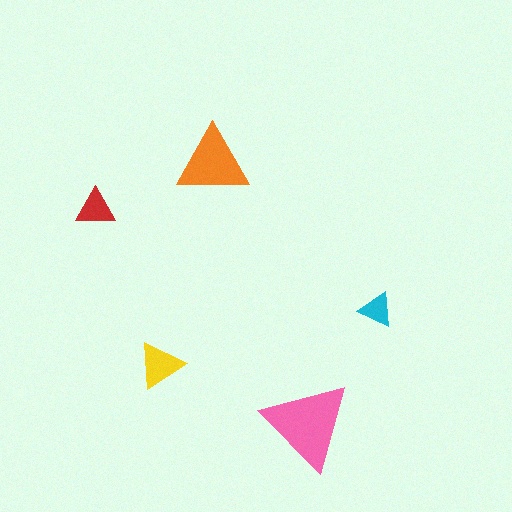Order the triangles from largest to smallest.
the pink one, the orange one, the yellow one, the red one, the cyan one.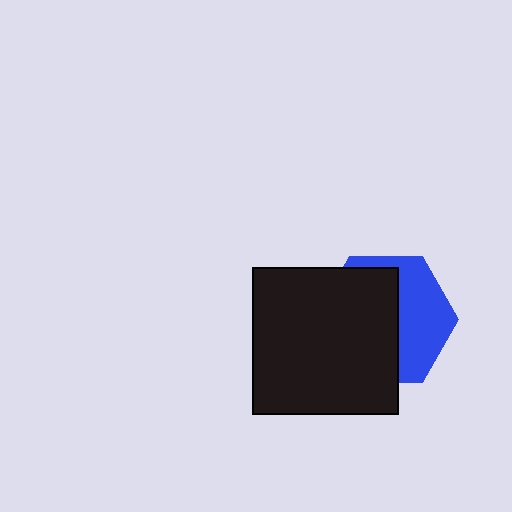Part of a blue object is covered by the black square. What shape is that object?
It is a hexagon.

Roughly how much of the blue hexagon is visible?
A small part of it is visible (roughly 42%).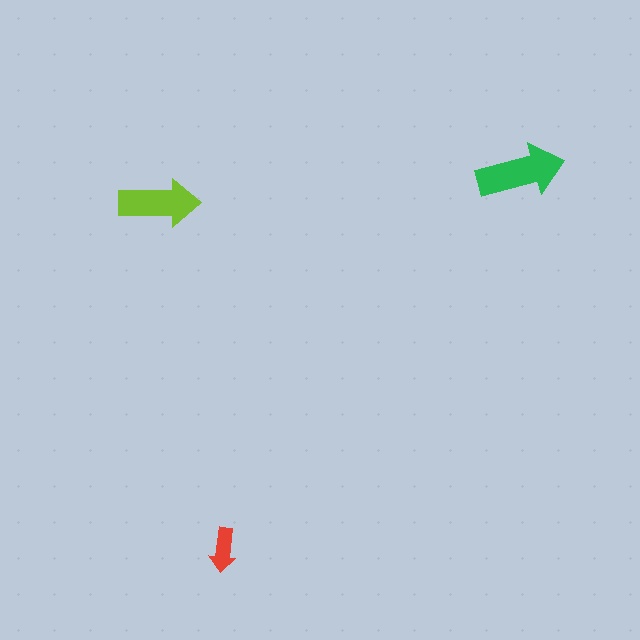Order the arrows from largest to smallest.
the green one, the lime one, the red one.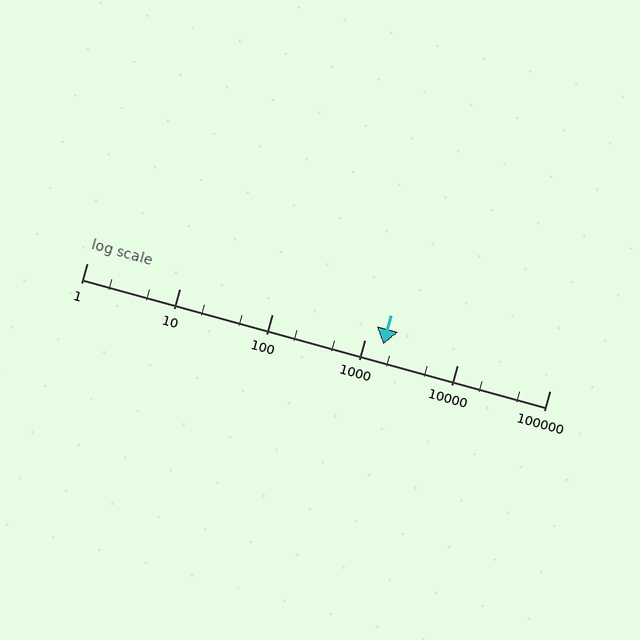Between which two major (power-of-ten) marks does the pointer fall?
The pointer is between 1000 and 10000.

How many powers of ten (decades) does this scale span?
The scale spans 5 decades, from 1 to 100000.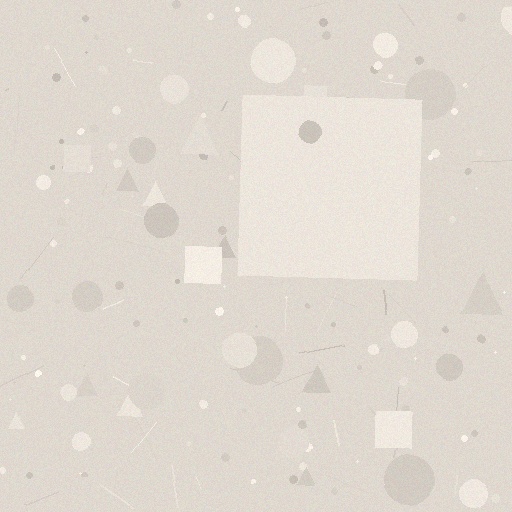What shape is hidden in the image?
A square is hidden in the image.